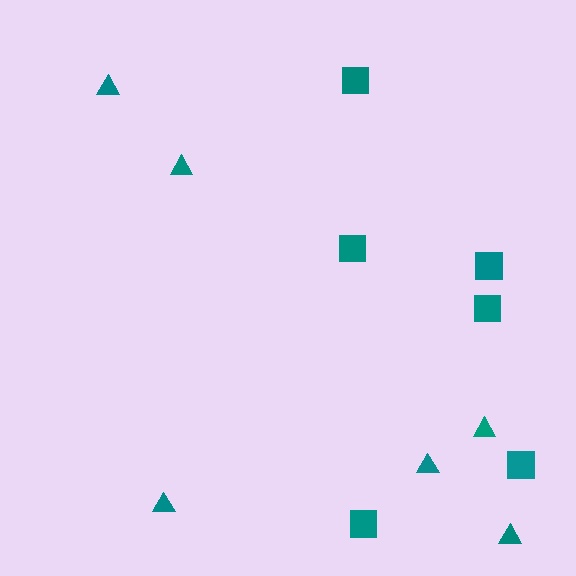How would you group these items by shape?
There are 2 groups: one group of triangles (6) and one group of squares (6).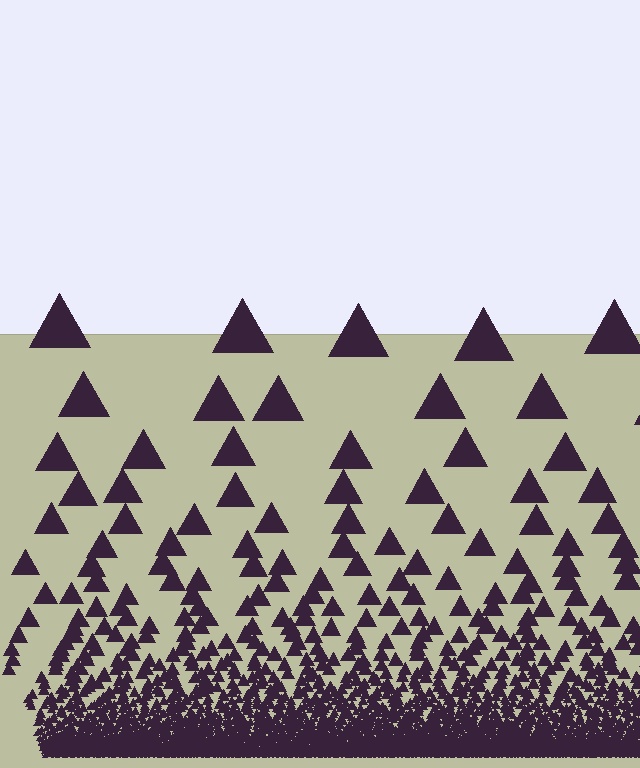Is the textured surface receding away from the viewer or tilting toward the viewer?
The surface appears to tilt toward the viewer. Texture elements get larger and sparser toward the top.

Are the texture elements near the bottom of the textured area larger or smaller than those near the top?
Smaller. The gradient is inverted — elements near the bottom are smaller and denser.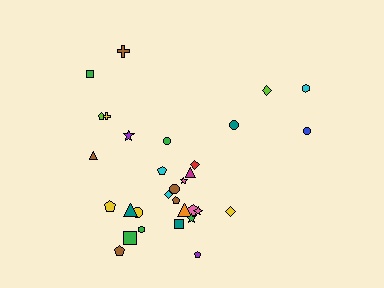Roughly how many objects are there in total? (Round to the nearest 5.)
Roughly 30 objects in total.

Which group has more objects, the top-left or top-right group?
The top-left group.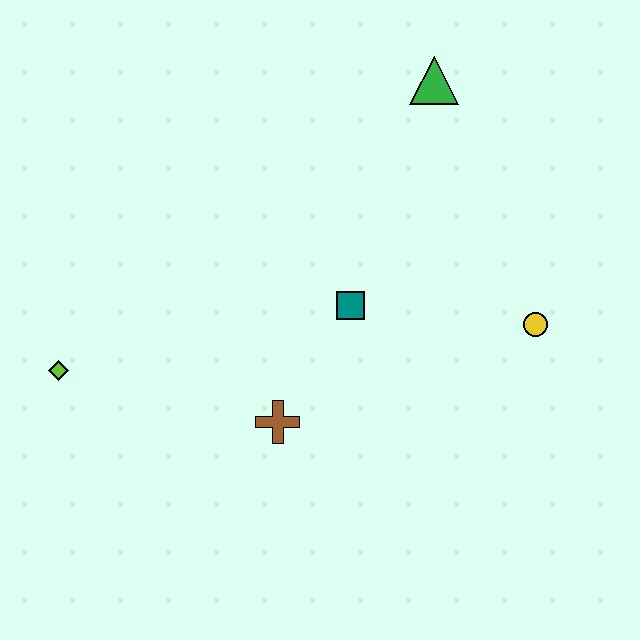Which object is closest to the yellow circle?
The teal square is closest to the yellow circle.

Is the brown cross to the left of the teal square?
Yes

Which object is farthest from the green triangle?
The lime diamond is farthest from the green triangle.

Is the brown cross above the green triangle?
No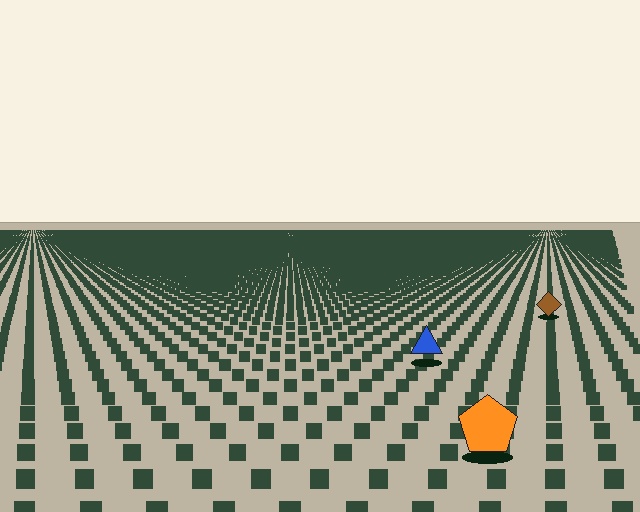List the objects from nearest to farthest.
From nearest to farthest: the orange pentagon, the blue triangle, the brown diamond.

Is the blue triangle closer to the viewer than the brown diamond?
Yes. The blue triangle is closer — you can tell from the texture gradient: the ground texture is coarser near it.